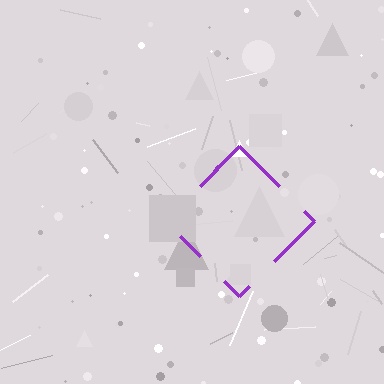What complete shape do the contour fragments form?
The contour fragments form a diamond.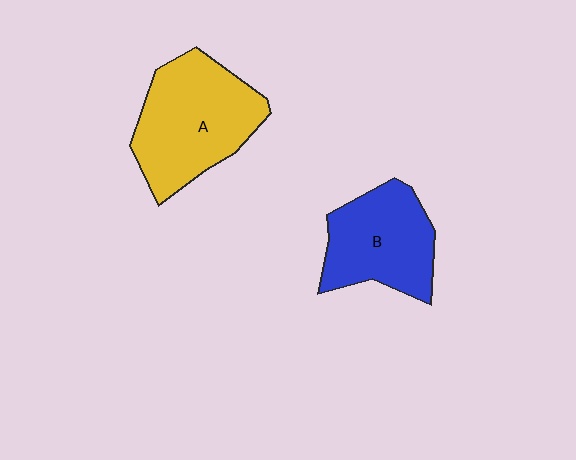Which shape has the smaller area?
Shape B (blue).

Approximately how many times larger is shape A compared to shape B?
Approximately 1.3 times.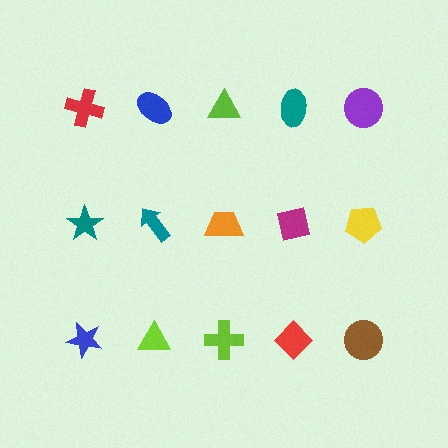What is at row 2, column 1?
A teal star.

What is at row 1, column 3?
A lime triangle.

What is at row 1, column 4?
A teal ellipse.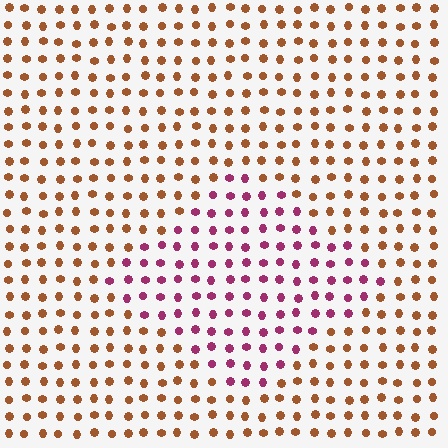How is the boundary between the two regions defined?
The boundary is defined purely by a slight shift in hue (about 56 degrees). Spacing, size, and orientation are identical on both sides.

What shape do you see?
I see a diamond.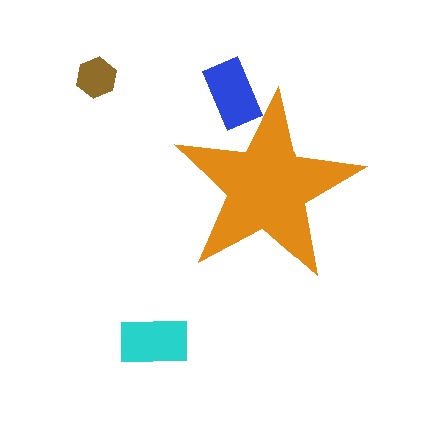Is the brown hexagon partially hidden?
No, the brown hexagon is fully visible.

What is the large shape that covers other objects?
An orange star.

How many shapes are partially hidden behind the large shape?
1 shape is partially hidden.